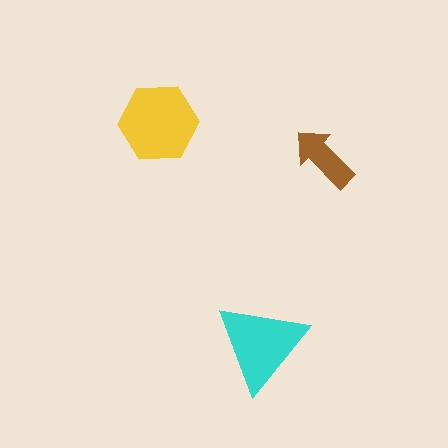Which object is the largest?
The yellow hexagon.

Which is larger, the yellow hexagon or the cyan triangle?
The yellow hexagon.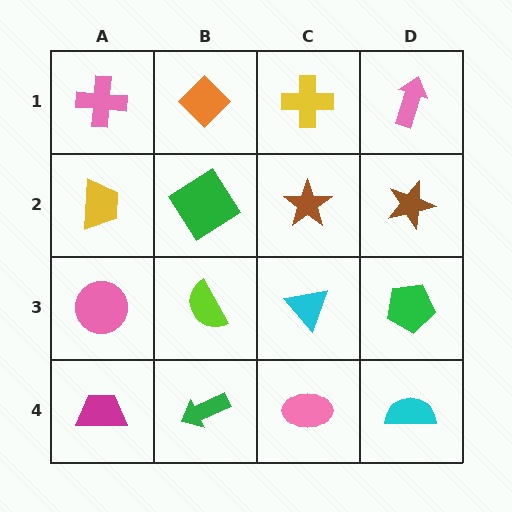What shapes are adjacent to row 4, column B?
A lime semicircle (row 3, column B), a magenta trapezoid (row 4, column A), a pink ellipse (row 4, column C).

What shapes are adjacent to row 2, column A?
A pink cross (row 1, column A), a pink circle (row 3, column A), a green diamond (row 2, column B).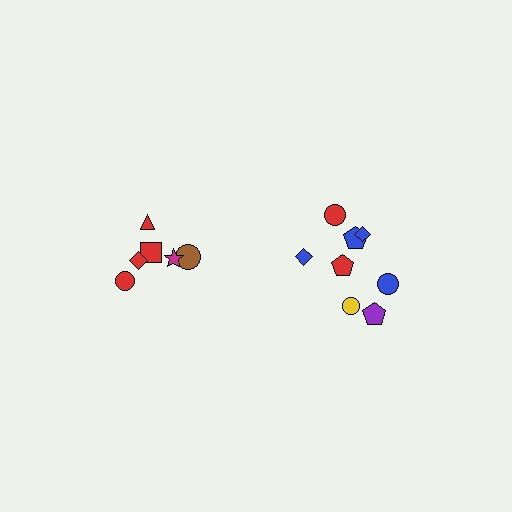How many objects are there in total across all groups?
There are 14 objects.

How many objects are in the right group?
There are 8 objects.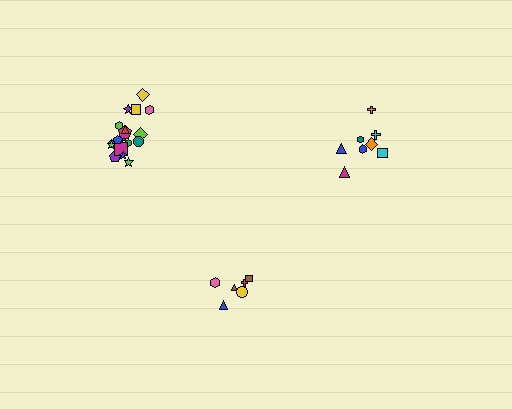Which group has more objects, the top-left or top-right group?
The top-left group.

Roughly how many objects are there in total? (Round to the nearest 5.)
Roughly 30 objects in total.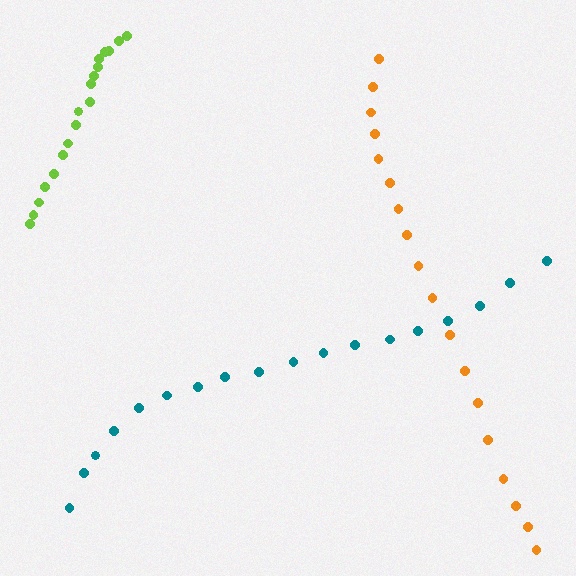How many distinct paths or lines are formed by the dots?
There are 3 distinct paths.